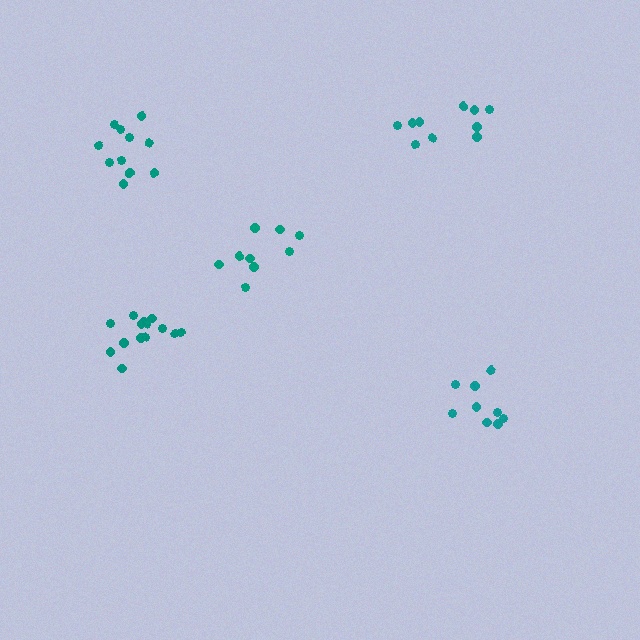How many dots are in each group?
Group 1: 11 dots, Group 2: 9 dots, Group 3: 14 dots, Group 4: 10 dots, Group 5: 9 dots (53 total).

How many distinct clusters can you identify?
There are 5 distinct clusters.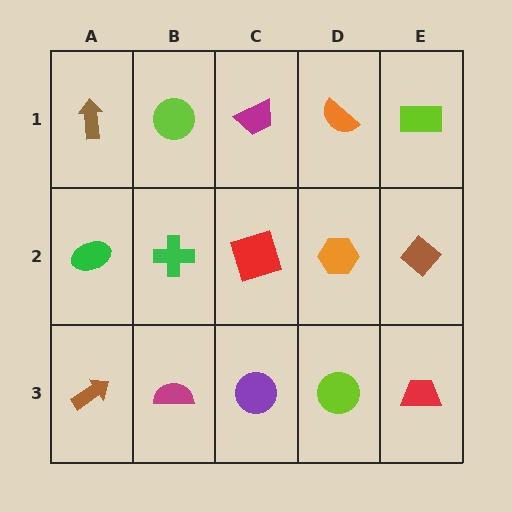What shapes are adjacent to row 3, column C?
A red square (row 2, column C), a magenta semicircle (row 3, column B), a lime circle (row 3, column D).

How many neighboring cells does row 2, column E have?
3.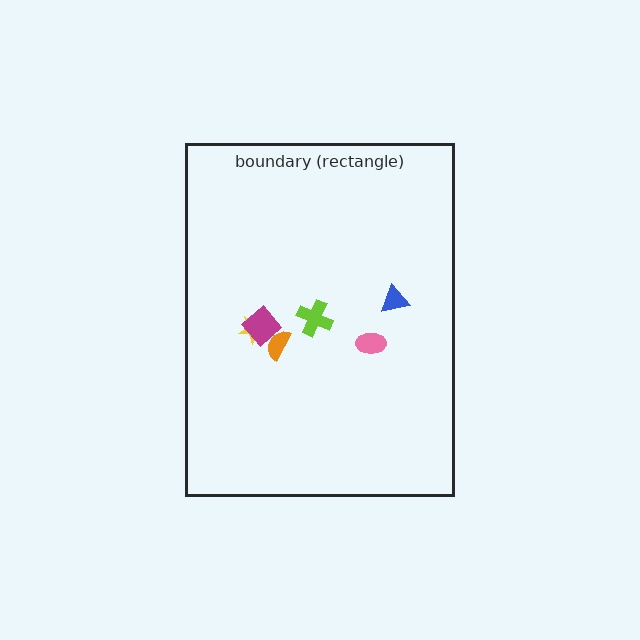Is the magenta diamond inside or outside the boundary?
Inside.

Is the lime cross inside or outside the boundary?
Inside.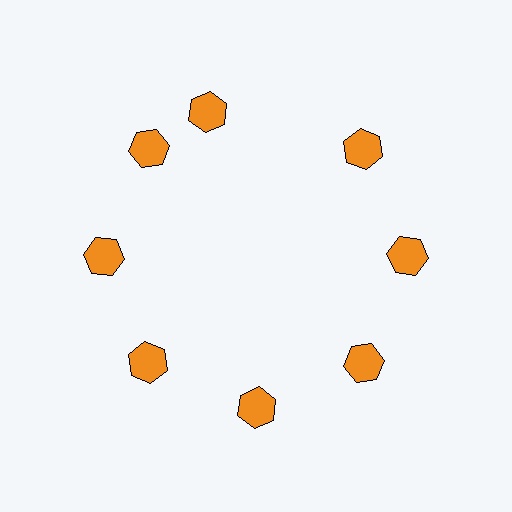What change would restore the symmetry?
The symmetry would be restored by rotating it back into even spacing with its neighbors so that all 8 hexagons sit at equal angles and equal distance from the center.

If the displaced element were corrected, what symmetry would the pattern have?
It would have 8-fold rotational symmetry — the pattern would map onto itself every 45 degrees.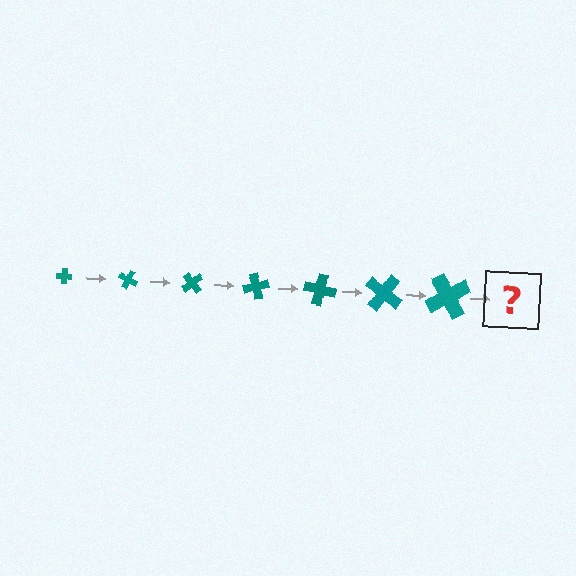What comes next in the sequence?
The next element should be a cross, larger than the previous one and rotated 175 degrees from the start.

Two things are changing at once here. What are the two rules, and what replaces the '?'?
The two rules are that the cross grows larger each step and it rotates 25 degrees each step. The '?' should be a cross, larger than the previous one and rotated 175 degrees from the start.